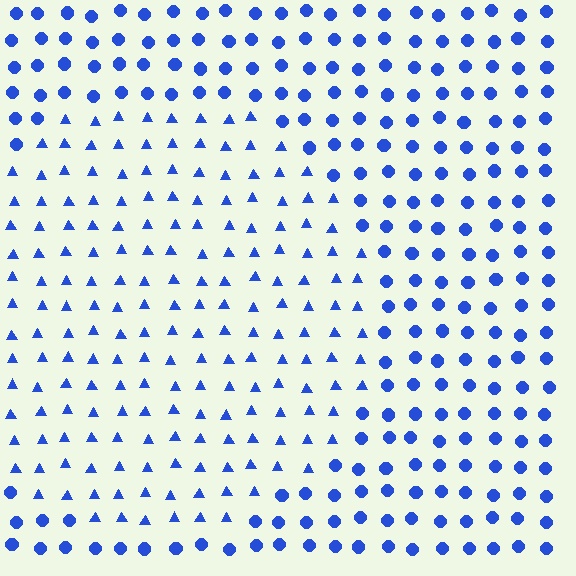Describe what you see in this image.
The image is filled with small blue elements arranged in a uniform grid. A circle-shaped region contains triangles, while the surrounding area contains circles. The boundary is defined purely by the change in element shape.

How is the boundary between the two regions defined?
The boundary is defined by a change in element shape: triangles inside vs. circles outside. All elements share the same color and spacing.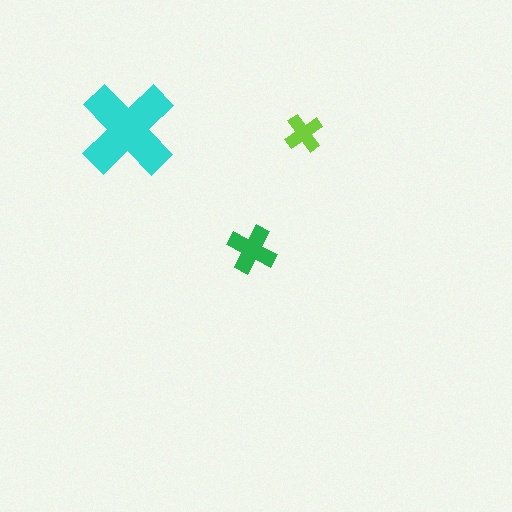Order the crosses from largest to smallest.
the cyan one, the green one, the lime one.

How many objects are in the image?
There are 3 objects in the image.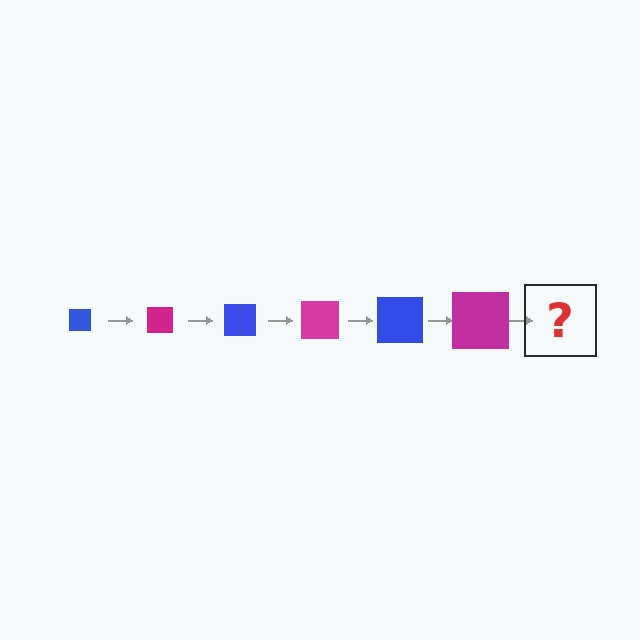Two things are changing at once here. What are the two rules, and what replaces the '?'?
The two rules are that the square grows larger each step and the color cycles through blue and magenta. The '?' should be a blue square, larger than the previous one.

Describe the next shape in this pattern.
It should be a blue square, larger than the previous one.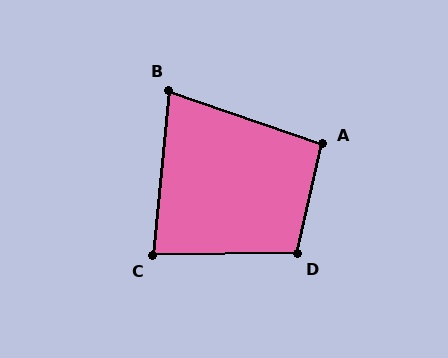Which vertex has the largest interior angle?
D, at approximately 104 degrees.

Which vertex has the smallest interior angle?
B, at approximately 76 degrees.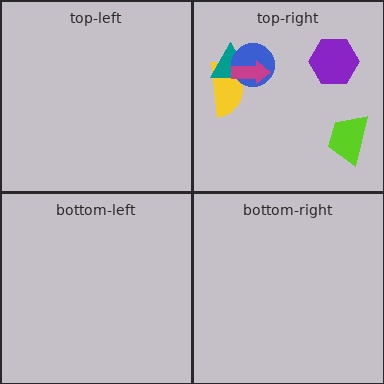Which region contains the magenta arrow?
The top-right region.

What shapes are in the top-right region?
The lime trapezoid, the yellow semicircle, the teal triangle, the blue circle, the purple hexagon, the magenta arrow.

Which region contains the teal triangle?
The top-right region.